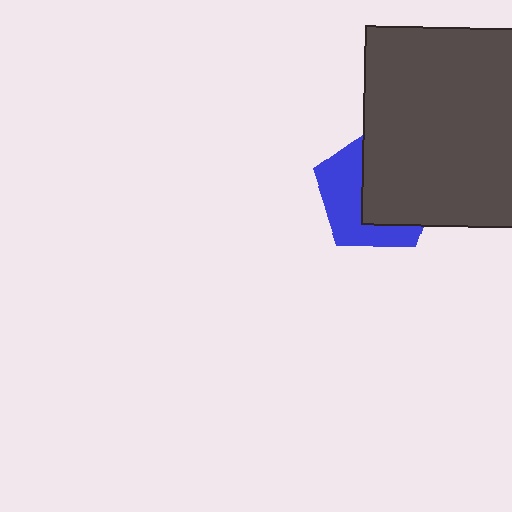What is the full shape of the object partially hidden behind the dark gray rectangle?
The partially hidden object is a blue pentagon.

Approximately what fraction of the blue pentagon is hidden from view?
Roughly 57% of the blue pentagon is hidden behind the dark gray rectangle.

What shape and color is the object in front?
The object in front is a dark gray rectangle.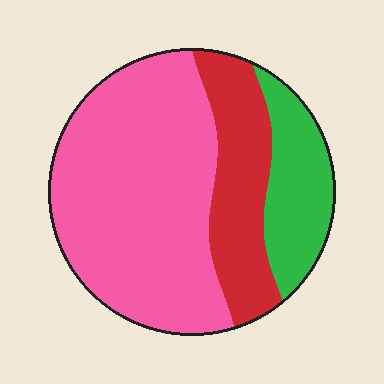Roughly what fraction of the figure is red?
Red takes up between a sixth and a third of the figure.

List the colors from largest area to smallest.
From largest to smallest: pink, red, green.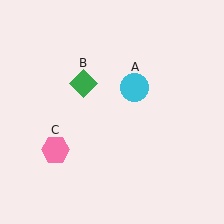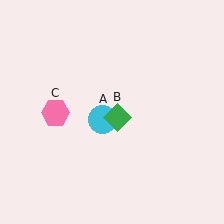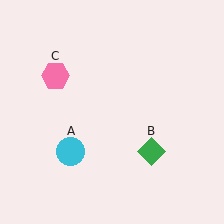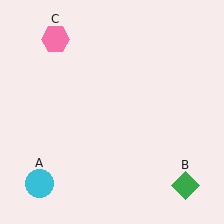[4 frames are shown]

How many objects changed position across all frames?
3 objects changed position: cyan circle (object A), green diamond (object B), pink hexagon (object C).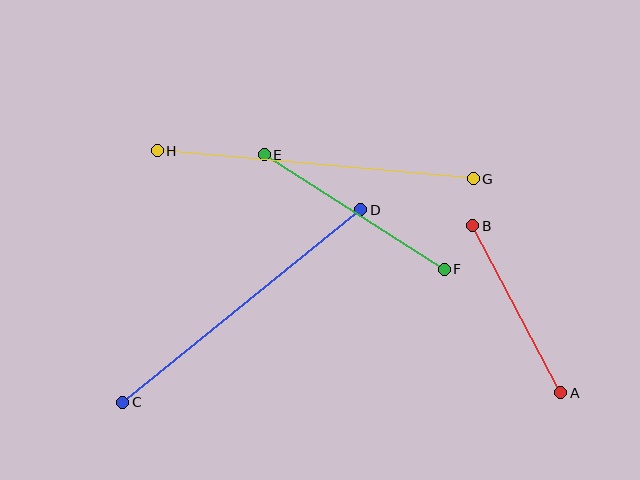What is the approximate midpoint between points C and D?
The midpoint is at approximately (242, 306) pixels.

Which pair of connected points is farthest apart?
Points G and H are farthest apart.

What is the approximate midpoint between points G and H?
The midpoint is at approximately (315, 165) pixels.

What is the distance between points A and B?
The distance is approximately 189 pixels.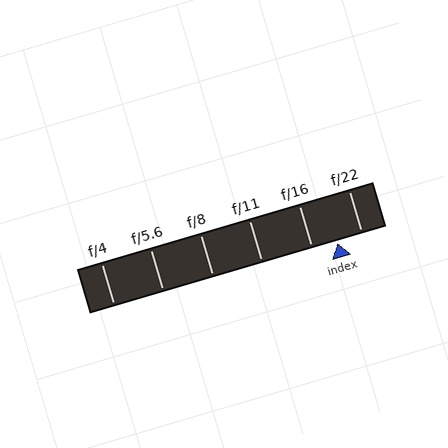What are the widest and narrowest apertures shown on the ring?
The widest aperture shown is f/4 and the narrowest is f/22.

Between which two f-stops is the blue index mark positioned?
The index mark is between f/16 and f/22.